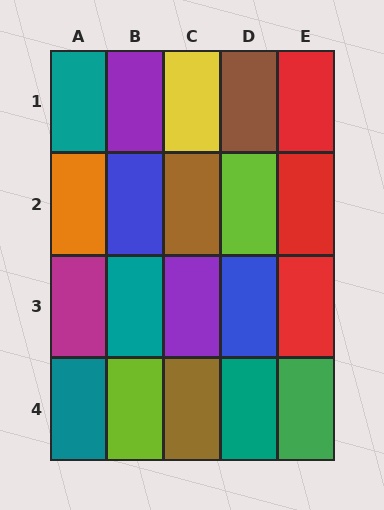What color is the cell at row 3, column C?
Purple.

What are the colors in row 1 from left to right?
Teal, purple, yellow, brown, red.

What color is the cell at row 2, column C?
Brown.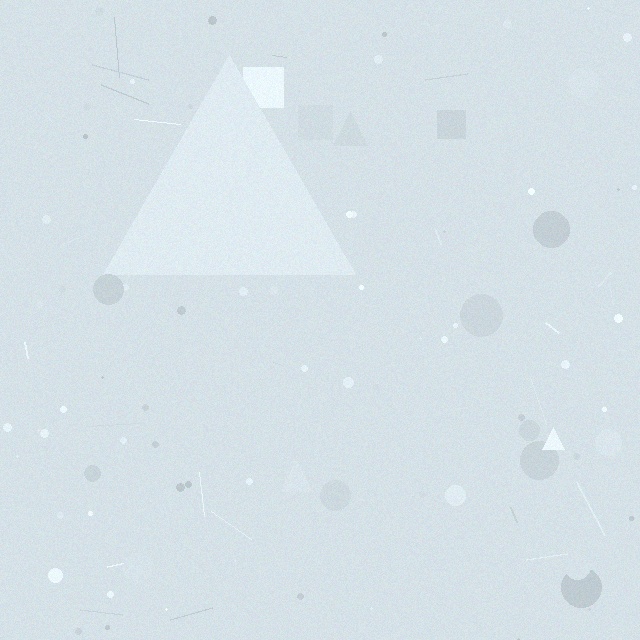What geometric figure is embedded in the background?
A triangle is embedded in the background.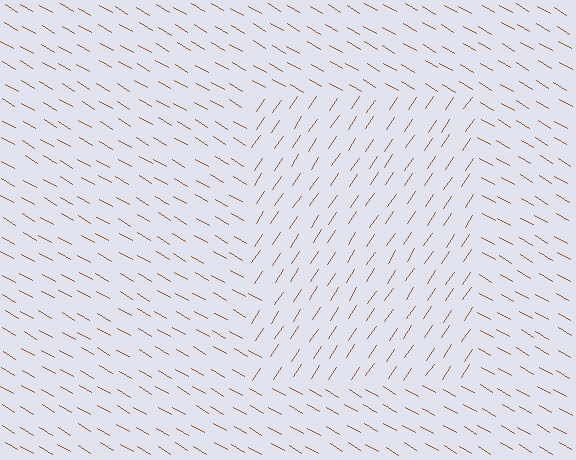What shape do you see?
I see a rectangle.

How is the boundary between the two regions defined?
The boundary is defined purely by a change in line orientation (approximately 86 degrees difference). All lines are the same color and thickness.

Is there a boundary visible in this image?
Yes, there is a texture boundary formed by a change in line orientation.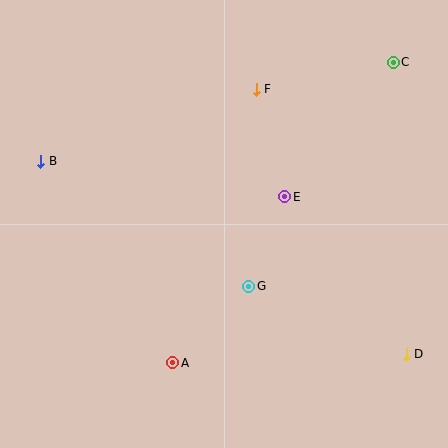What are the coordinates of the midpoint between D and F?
The midpoint between D and F is at (331, 222).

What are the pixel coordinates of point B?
Point B is at (41, 161).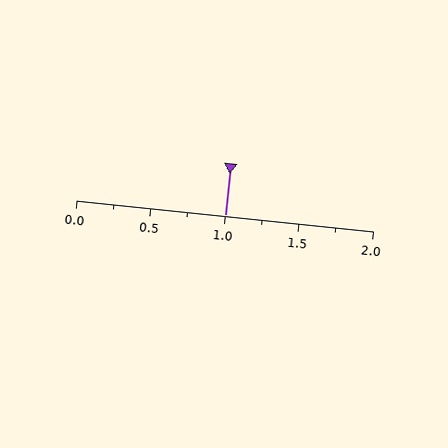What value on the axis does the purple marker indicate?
The marker indicates approximately 1.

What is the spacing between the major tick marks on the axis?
The major ticks are spaced 0.5 apart.